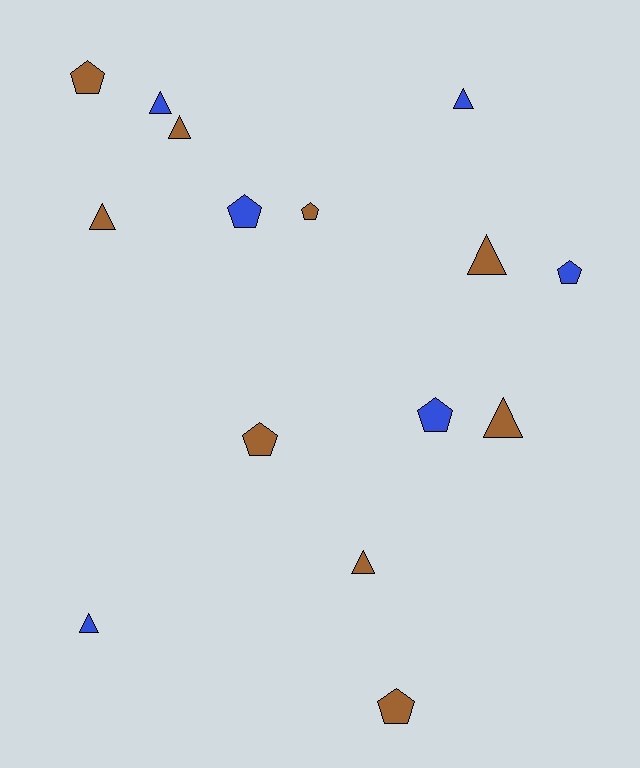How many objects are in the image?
There are 15 objects.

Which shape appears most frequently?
Triangle, with 8 objects.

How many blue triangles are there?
There are 3 blue triangles.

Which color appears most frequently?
Brown, with 9 objects.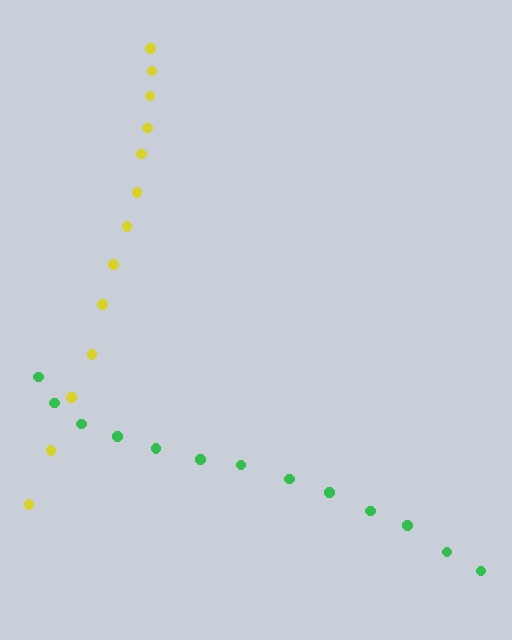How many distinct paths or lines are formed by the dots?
There are 2 distinct paths.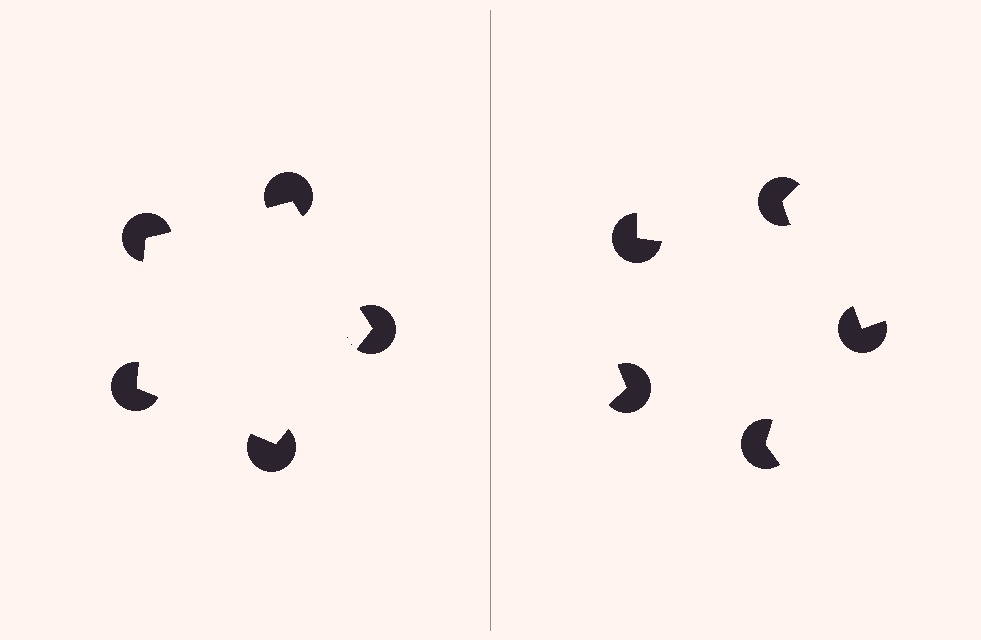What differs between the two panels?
The pac-man discs are positioned identically on both sides; only the wedge orientations differ. On the left they align to a pentagon; on the right they are misaligned.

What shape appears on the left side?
An illusory pentagon.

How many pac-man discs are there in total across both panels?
10 — 5 on each side.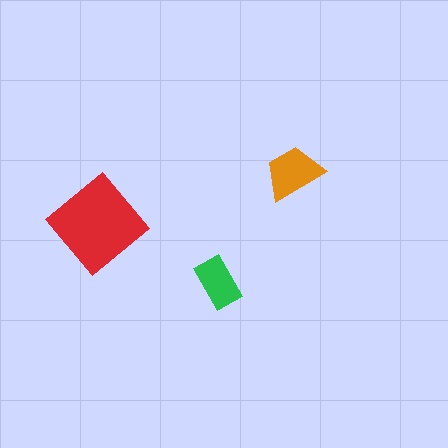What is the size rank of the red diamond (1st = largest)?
1st.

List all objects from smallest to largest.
The green rectangle, the orange trapezoid, the red diamond.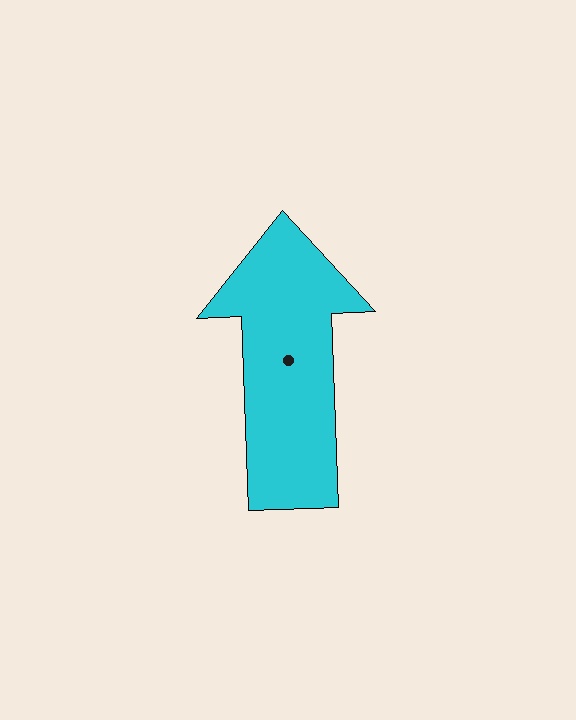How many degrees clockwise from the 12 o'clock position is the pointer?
Approximately 358 degrees.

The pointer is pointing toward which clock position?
Roughly 12 o'clock.